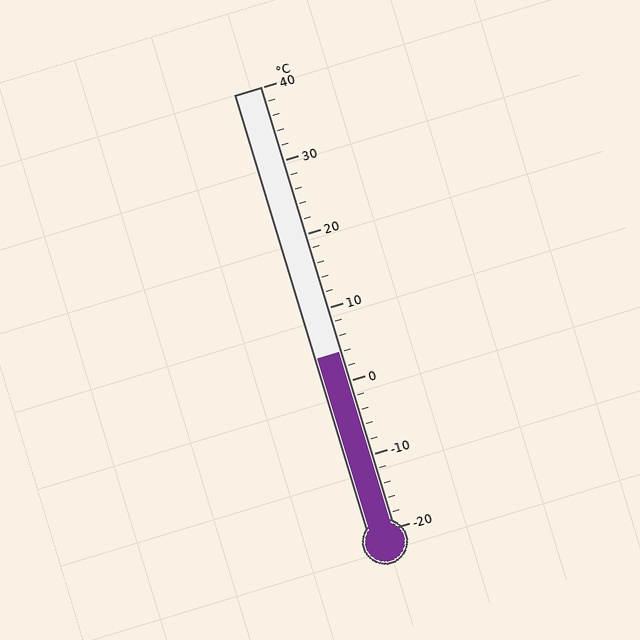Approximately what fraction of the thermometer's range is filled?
The thermometer is filled to approximately 40% of its range.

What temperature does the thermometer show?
The thermometer shows approximately 4°C.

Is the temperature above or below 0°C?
The temperature is above 0°C.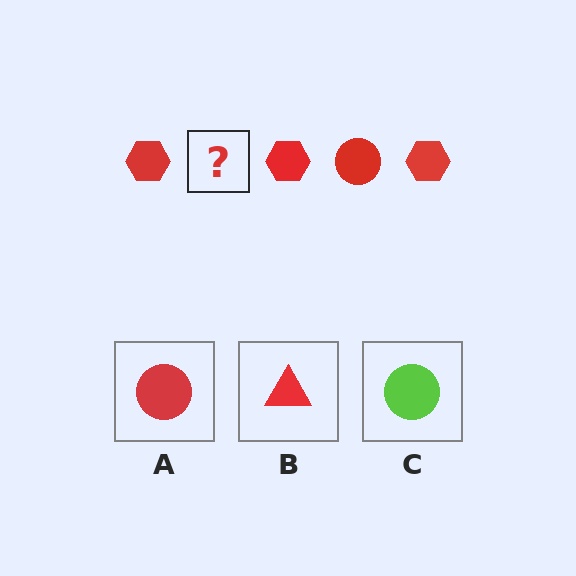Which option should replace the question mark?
Option A.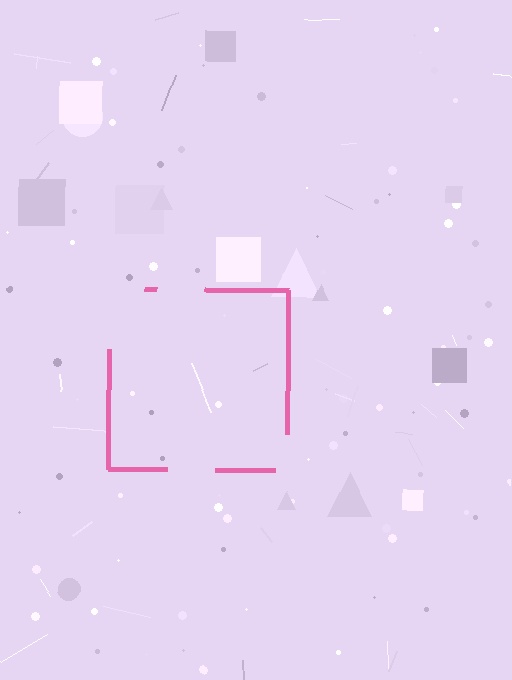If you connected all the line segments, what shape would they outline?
They would outline a square.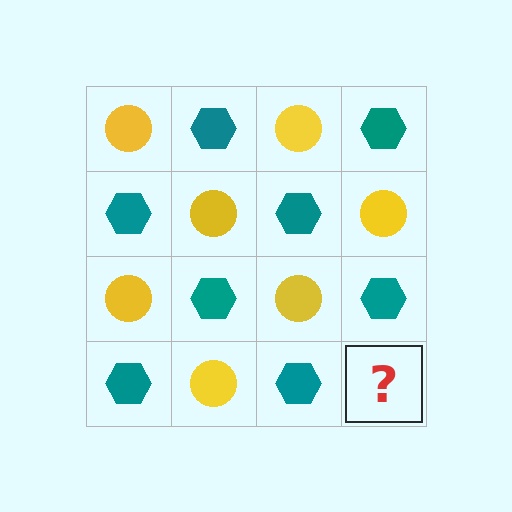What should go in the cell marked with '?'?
The missing cell should contain a yellow circle.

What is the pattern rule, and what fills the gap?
The rule is that it alternates yellow circle and teal hexagon in a checkerboard pattern. The gap should be filled with a yellow circle.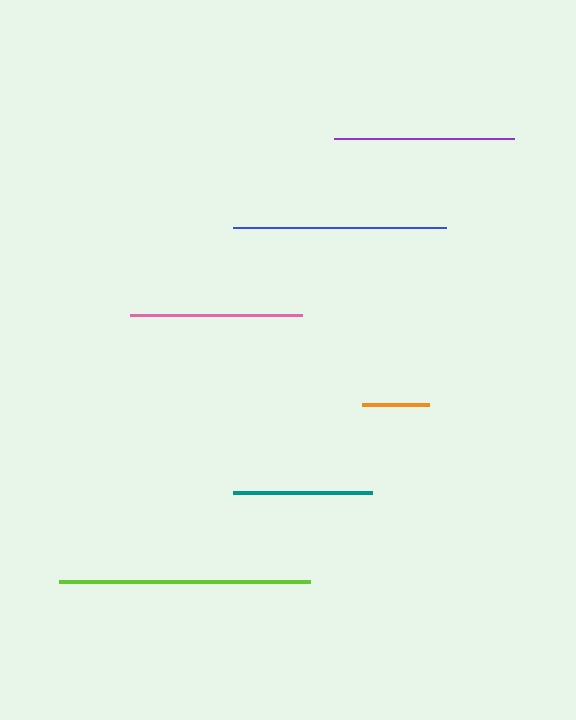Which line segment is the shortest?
The orange line is the shortest at approximately 67 pixels.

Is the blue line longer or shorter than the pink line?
The blue line is longer than the pink line.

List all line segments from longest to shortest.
From longest to shortest: lime, blue, purple, pink, teal, orange.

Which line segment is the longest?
The lime line is the longest at approximately 251 pixels.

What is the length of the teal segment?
The teal segment is approximately 139 pixels long.